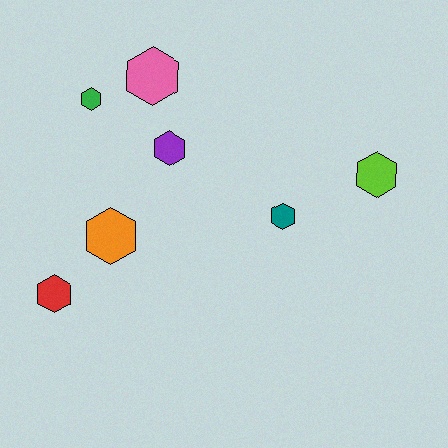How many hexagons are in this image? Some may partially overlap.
There are 7 hexagons.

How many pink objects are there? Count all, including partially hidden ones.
There is 1 pink object.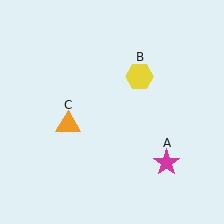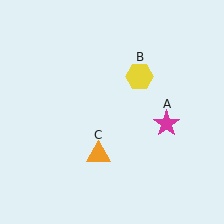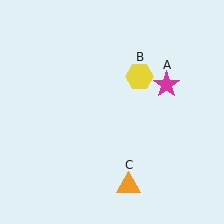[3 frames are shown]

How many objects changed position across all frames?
2 objects changed position: magenta star (object A), orange triangle (object C).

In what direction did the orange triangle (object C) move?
The orange triangle (object C) moved down and to the right.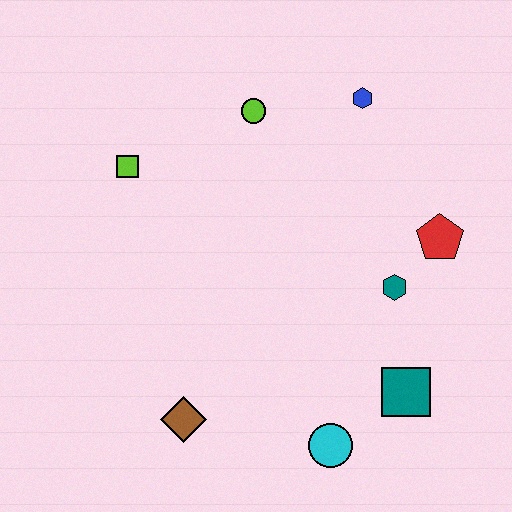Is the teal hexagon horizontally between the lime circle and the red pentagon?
Yes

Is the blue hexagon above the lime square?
Yes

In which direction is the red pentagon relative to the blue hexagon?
The red pentagon is below the blue hexagon.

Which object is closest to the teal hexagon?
The red pentagon is closest to the teal hexagon.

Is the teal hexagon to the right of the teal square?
No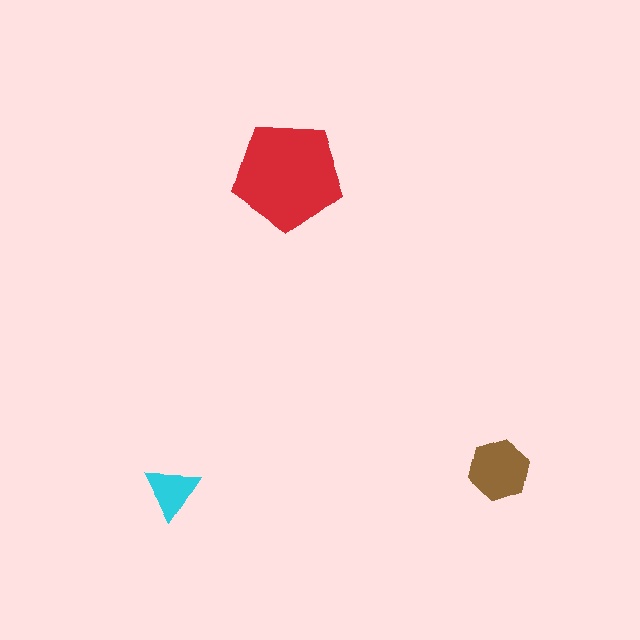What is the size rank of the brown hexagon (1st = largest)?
2nd.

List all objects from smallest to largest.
The cyan triangle, the brown hexagon, the red pentagon.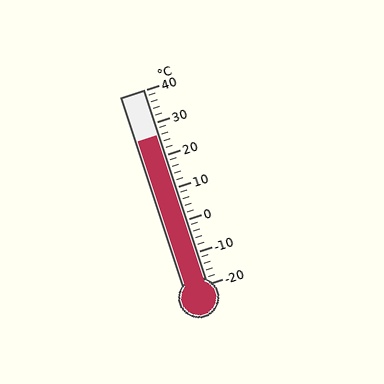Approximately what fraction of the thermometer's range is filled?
The thermometer is filled to approximately 75% of its range.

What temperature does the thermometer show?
The thermometer shows approximately 26°C.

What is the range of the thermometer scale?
The thermometer scale ranges from -20°C to 40°C.